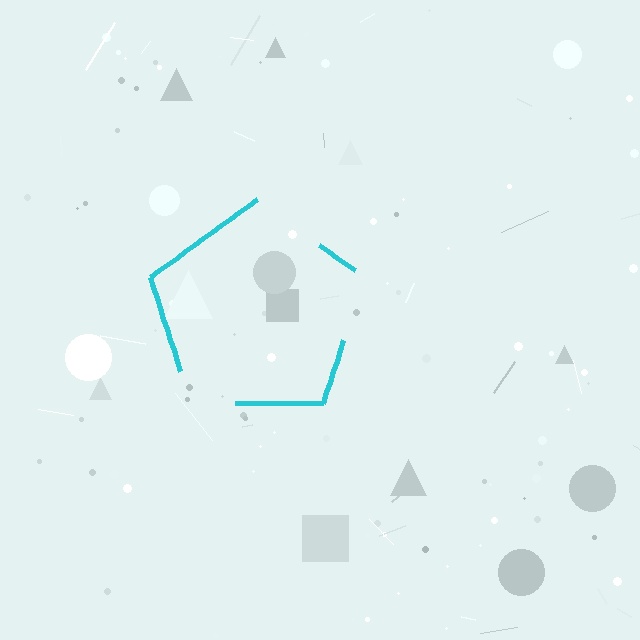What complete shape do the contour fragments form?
The contour fragments form a pentagon.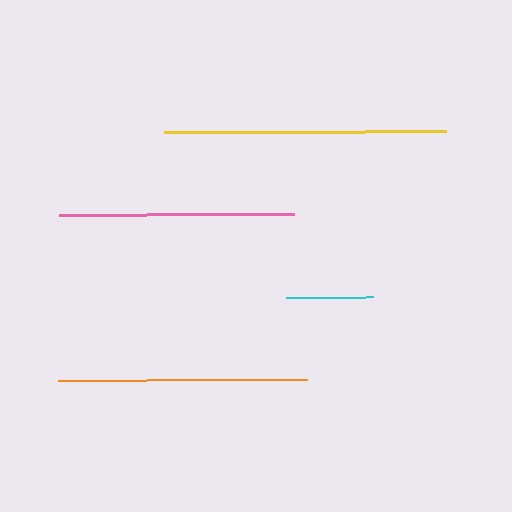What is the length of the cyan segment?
The cyan segment is approximately 88 pixels long.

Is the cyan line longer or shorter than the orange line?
The orange line is longer than the cyan line.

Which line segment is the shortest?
The cyan line is the shortest at approximately 88 pixels.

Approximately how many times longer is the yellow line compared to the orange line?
The yellow line is approximately 1.1 times the length of the orange line.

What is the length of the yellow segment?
The yellow segment is approximately 282 pixels long.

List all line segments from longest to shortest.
From longest to shortest: yellow, orange, pink, cyan.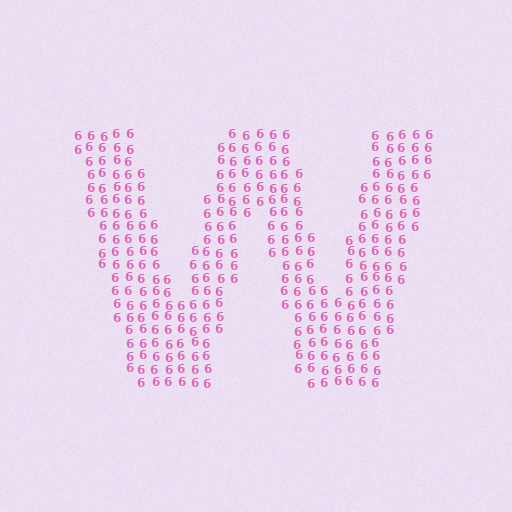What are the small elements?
The small elements are digit 6's.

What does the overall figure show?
The overall figure shows the letter W.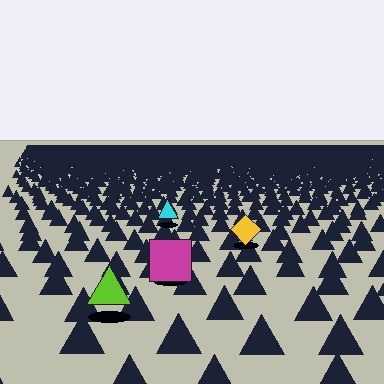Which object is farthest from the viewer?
The cyan triangle is farthest from the viewer. It appears smaller and the ground texture around it is denser.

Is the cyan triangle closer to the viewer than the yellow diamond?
No. The yellow diamond is closer — you can tell from the texture gradient: the ground texture is coarser near it.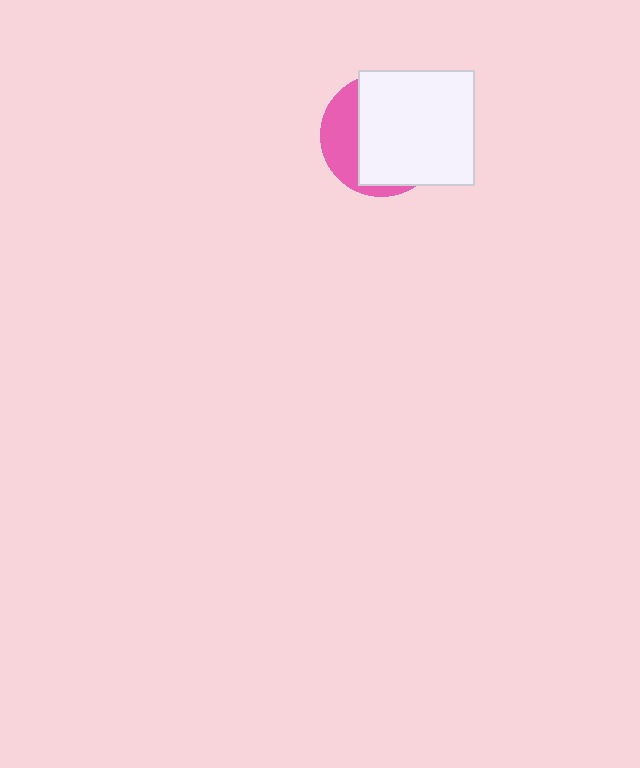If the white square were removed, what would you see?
You would see the complete pink circle.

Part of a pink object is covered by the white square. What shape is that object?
It is a circle.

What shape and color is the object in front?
The object in front is a white square.